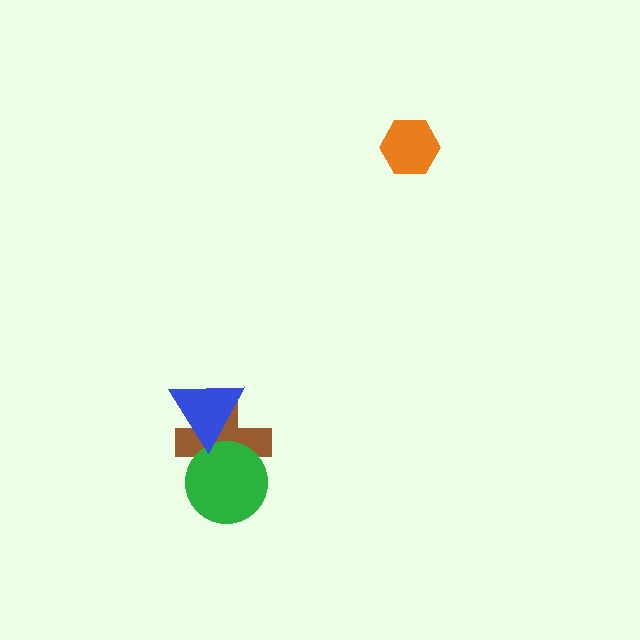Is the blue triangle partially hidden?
No, no other shape covers it.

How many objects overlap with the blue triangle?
2 objects overlap with the blue triangle.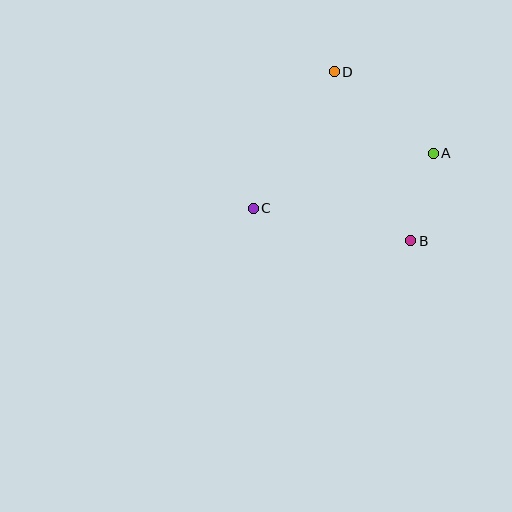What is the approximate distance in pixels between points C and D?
The distance between C and D is approximately 159 pixels.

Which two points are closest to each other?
Points A and B are closest to each other.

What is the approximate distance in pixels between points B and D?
The distance between B and D is approximately 186 pixels.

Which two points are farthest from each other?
Points A and C are farthest from each other.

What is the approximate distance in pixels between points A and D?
The distance between A and D is approximately 128 pixels.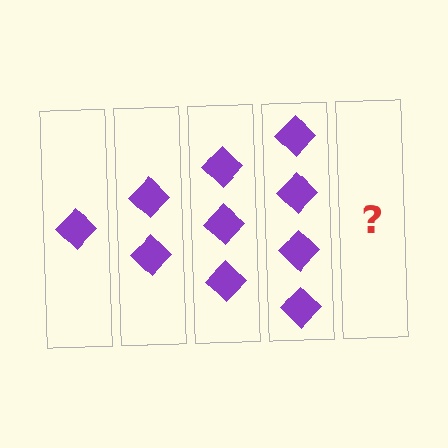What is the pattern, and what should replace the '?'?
The pattern is that each step adds one more diamond. The '?' should be 5 diamonds.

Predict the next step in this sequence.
The next step is 5 diamonds.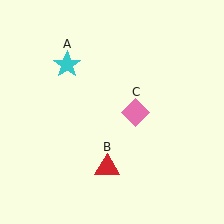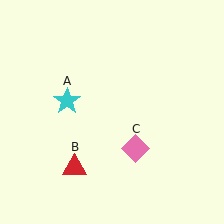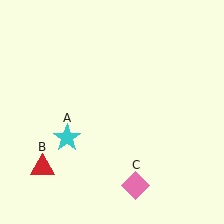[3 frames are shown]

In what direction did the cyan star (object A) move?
The cyan star (object A) moved down.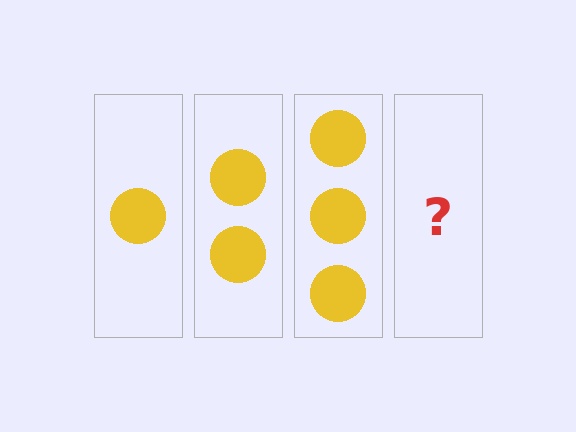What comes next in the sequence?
The next element should be 4 circles.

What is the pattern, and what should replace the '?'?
The pattern is that each step adds one more circle. The '?' should be 4 circles.